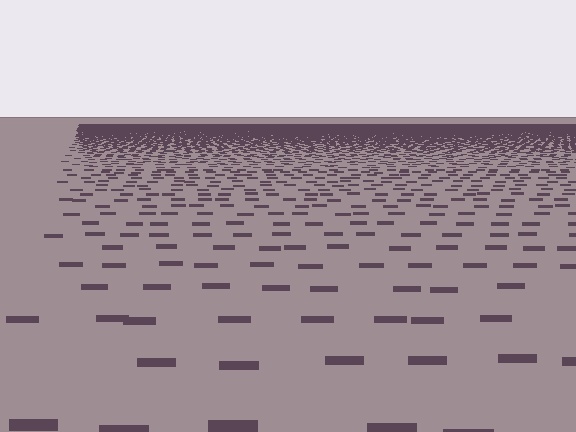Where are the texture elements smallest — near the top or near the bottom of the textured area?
Near the top.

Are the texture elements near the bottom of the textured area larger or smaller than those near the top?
Larger. Near the bottom, elements are closer to the viewer and appear at a bigger on-screen size.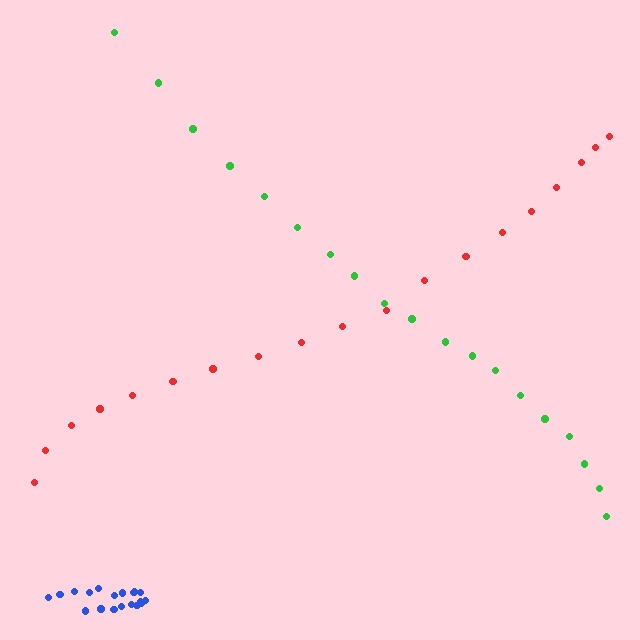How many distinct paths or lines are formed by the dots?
There are 3 distinct paths.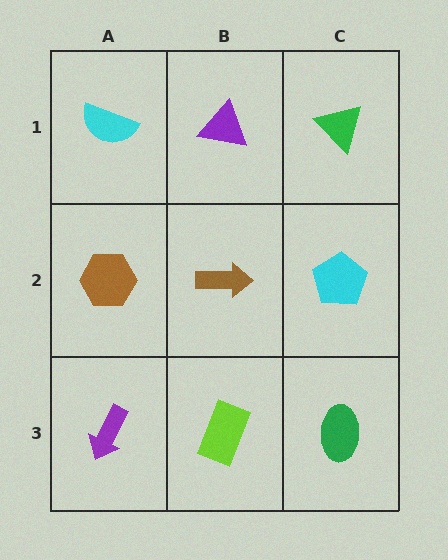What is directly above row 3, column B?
A brown arrow.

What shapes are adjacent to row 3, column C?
A cyan pentagon (row 2, column C), a lime rectangle (row 3, column B).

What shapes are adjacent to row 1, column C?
A cyan pentagon (row 2, column C), a purple triangle (row 1, column B).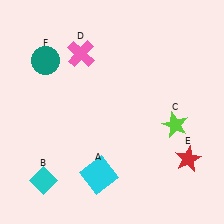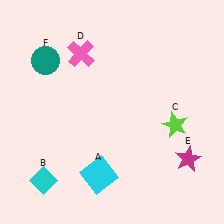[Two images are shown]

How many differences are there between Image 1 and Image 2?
There is 1 difference between the two images.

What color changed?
The star (E) changed from red in Image 1 to magenta in Image 2.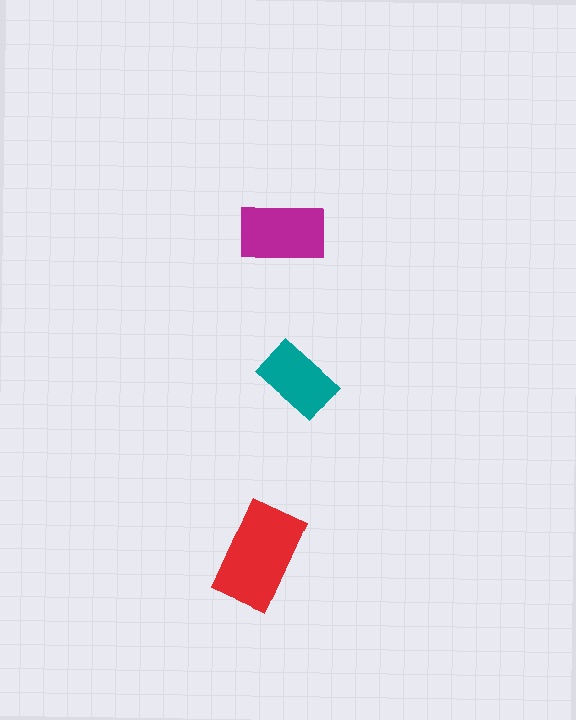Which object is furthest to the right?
The teal rectangle is rightmost.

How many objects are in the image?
There are 3 objects in the image.